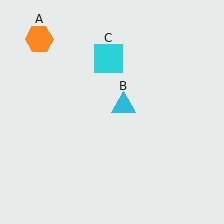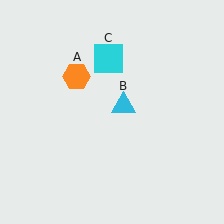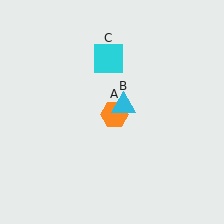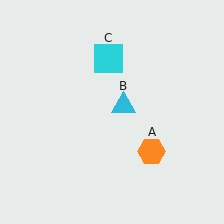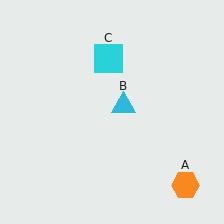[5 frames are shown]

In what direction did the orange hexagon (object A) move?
The orange hexagon (object A) moved down and to the right.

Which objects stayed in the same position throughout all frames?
Cyan triangle (object B) and cyan square (object C) remained stationary.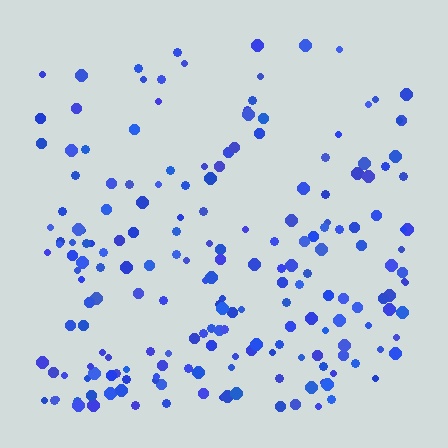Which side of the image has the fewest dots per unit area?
The top.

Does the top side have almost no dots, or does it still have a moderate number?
Still a moderate number, just noticeably fewer than the bottom.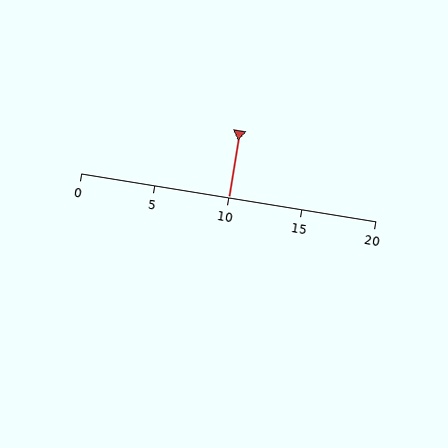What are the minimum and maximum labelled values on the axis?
The axis runs from 0 to 20.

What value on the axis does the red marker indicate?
The marker indicates approximately 10.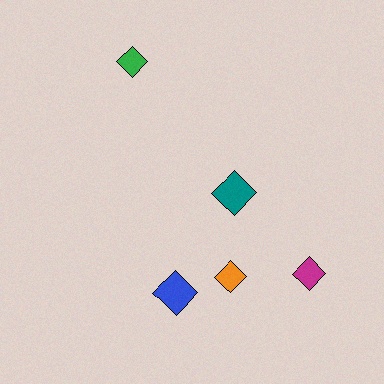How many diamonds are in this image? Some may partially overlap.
There are 5 diamonds.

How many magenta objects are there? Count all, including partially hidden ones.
There is 1 magenta object.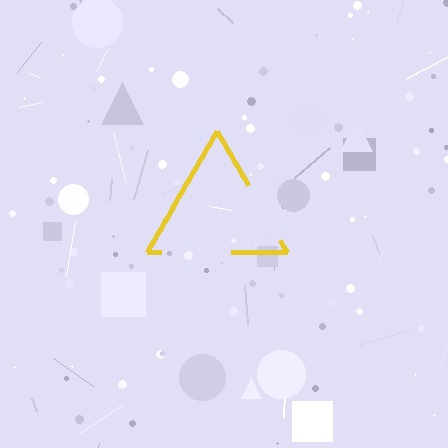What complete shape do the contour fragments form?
The contour fragments form a triangle.